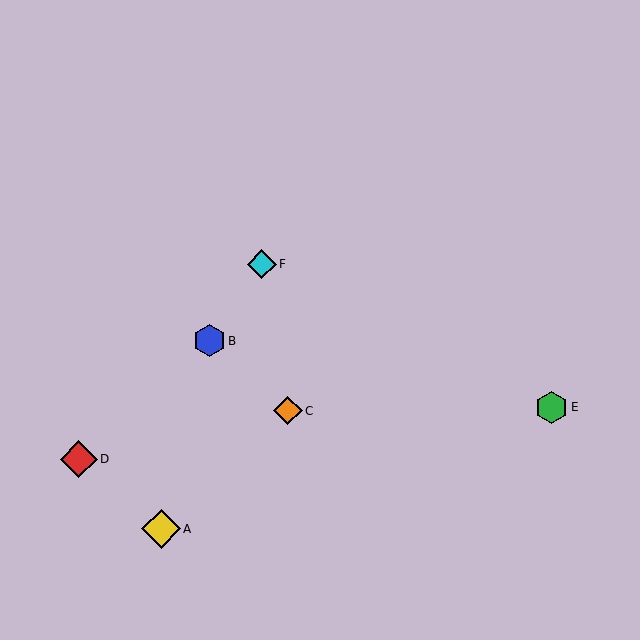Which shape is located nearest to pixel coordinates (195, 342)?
The blue hexagon (labeled B) at (209, 341) is nearest to that location.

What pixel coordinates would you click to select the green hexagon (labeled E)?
Click at (552, 407) to select the green hexagon E.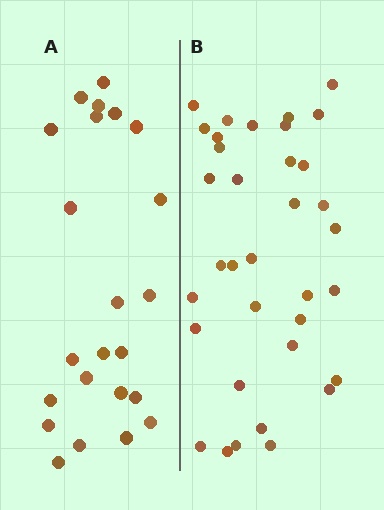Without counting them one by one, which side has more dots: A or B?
Region B (the right region) has more dots.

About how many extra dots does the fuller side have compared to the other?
Region B has roughly 12 or so more dots than region A.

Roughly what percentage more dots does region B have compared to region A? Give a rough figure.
About 50% more.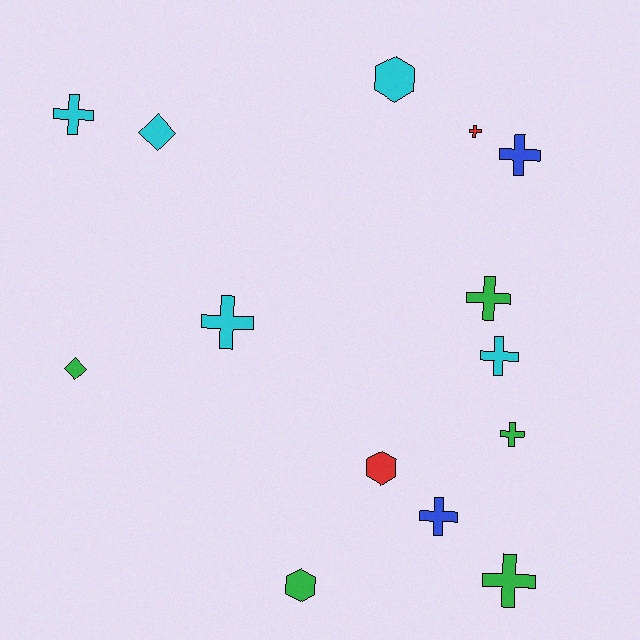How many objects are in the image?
There are 14 objects.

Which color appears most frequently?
Cyan, with 5 objects.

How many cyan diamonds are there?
There is 1 cyan diamond.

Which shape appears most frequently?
Cross, with 9 objects.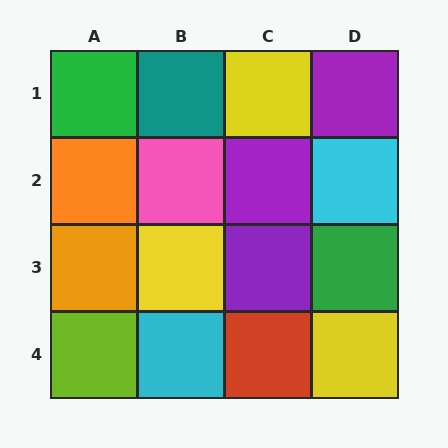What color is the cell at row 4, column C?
Red.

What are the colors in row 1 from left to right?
Green, teal, yellow, purple.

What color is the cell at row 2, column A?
Orange.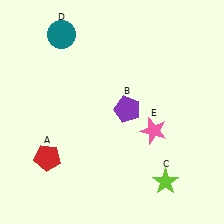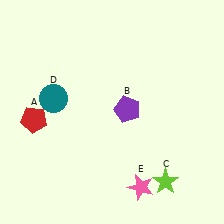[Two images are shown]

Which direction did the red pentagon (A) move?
The red pentagon (A) moved up.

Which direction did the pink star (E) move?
The pink star (E) moved down.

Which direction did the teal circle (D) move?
The teal circle (D) moved down.